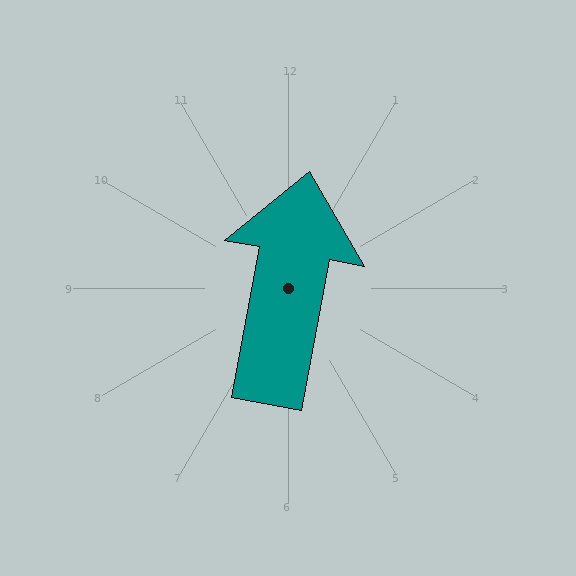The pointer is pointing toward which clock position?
Roughly 12 o'clock.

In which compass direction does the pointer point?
North.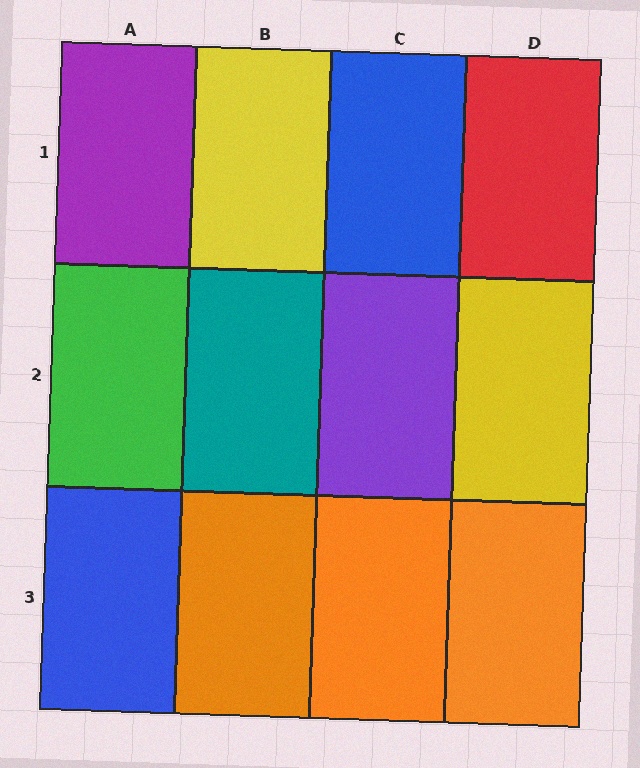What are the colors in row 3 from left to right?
Blue, orange, orange, orange.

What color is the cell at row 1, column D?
Red.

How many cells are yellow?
2 cells are yellow.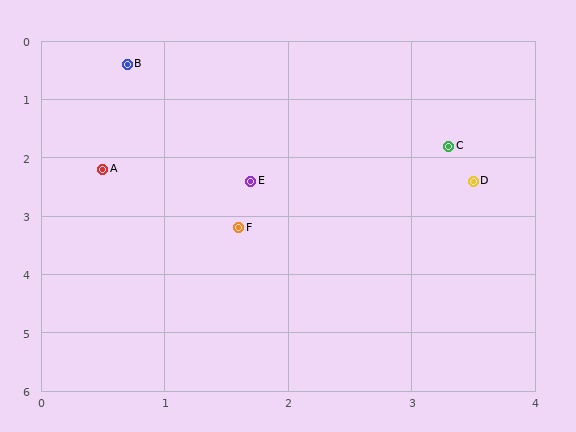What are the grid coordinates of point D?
Point D is at approximately (3.5, 2.4).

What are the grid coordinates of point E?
Point E is at approximately (1.7, 2.4).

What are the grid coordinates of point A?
Point A is at approximately (0.5, 2.2).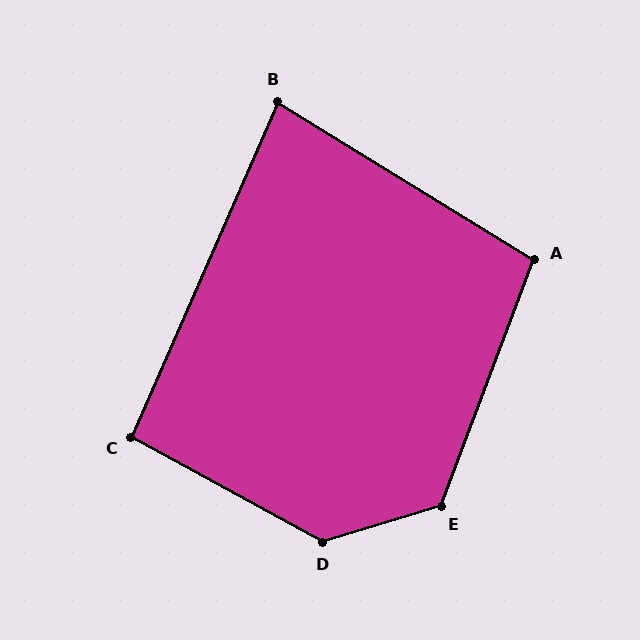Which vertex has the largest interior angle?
D, at approximately 134 degrees.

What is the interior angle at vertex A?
Approximately 101 degrees (obtuse).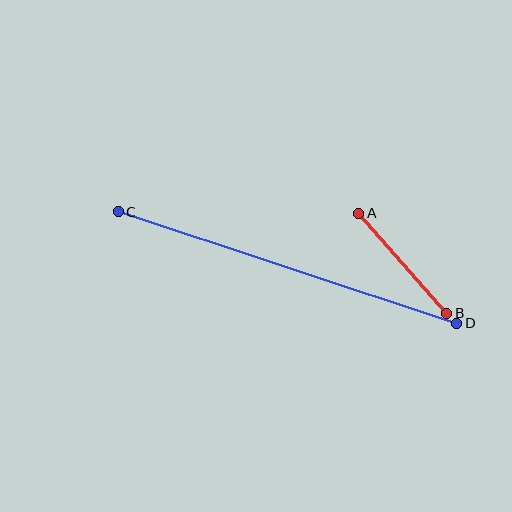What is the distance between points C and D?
The distance is approximately 356 pixels.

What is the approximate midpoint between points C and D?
The midpoint is at approximately (288, 267) pixels.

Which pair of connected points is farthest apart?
Points C and D are farthest apart.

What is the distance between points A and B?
The distance is approximately 133 pixels.